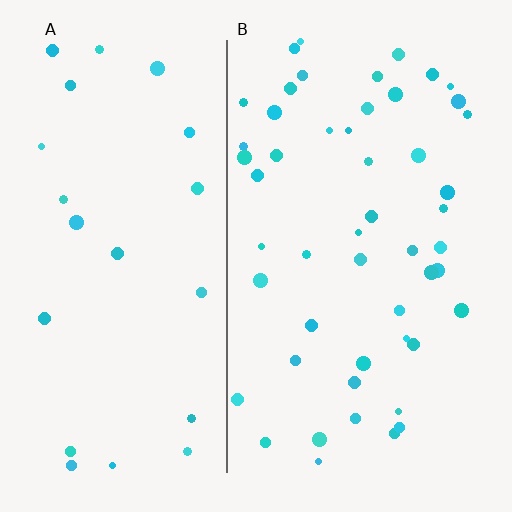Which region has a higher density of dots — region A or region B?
B (the right).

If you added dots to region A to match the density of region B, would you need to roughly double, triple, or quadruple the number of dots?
Approximately double.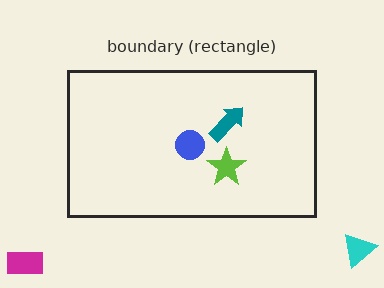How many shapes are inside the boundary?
3 inside, 2 outside.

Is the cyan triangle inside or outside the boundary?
Outside.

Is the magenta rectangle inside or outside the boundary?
Outside.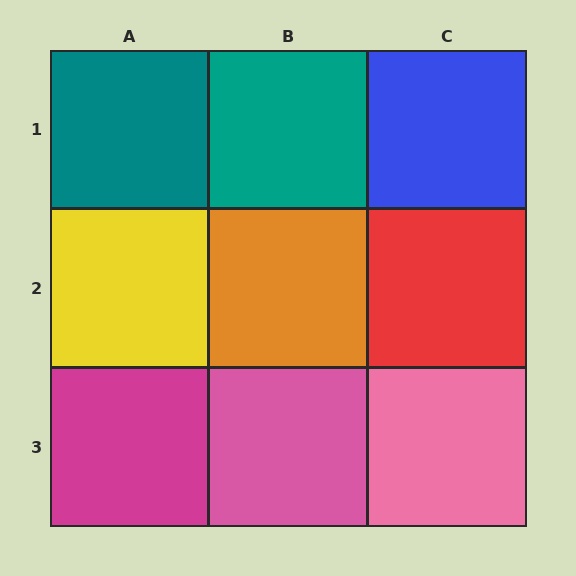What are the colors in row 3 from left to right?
Magenta, pink, pink.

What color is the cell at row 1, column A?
Teal.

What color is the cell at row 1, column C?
Blue.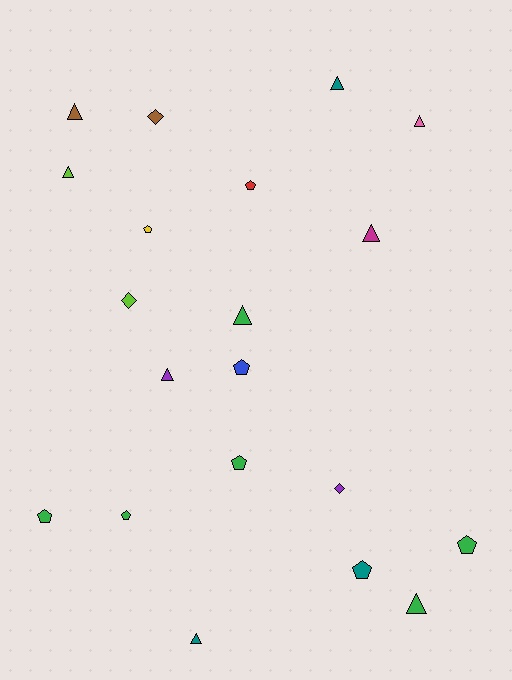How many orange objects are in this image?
There are no orange objects.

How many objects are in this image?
There are 20 objects.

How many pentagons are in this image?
There are 8 pentagons.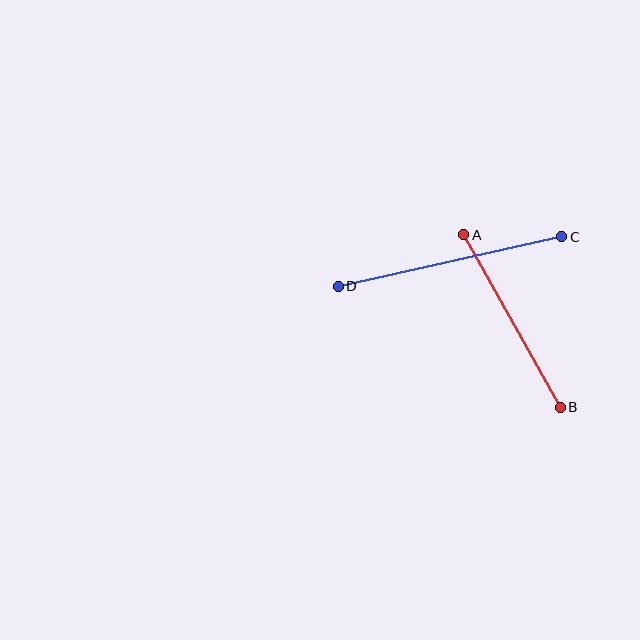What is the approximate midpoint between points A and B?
The midpoint is at approximately (512, 321) pixels.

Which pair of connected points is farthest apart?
Points C and D are farthest apart.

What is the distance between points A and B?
The distance is approximately 198 pixels.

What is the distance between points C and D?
The distance is approximately 229 pixels.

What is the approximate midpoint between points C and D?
The midpoint is at approximately (450, 262) pixels.